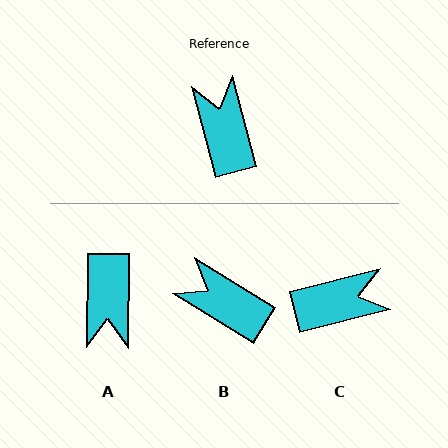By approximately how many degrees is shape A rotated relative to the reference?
Approximately 165 degrees counter-clockwise.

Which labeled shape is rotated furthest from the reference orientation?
A, about 165 degrees away.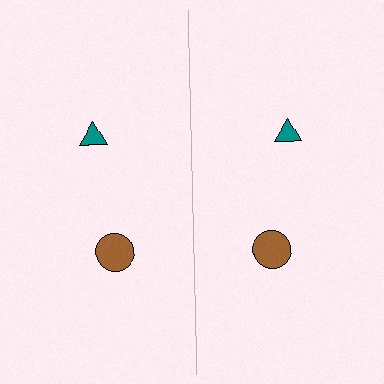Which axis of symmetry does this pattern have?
The pattern has a vertical axis of symmetry running through the center of the image.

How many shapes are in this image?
There are 4 shapes in this image.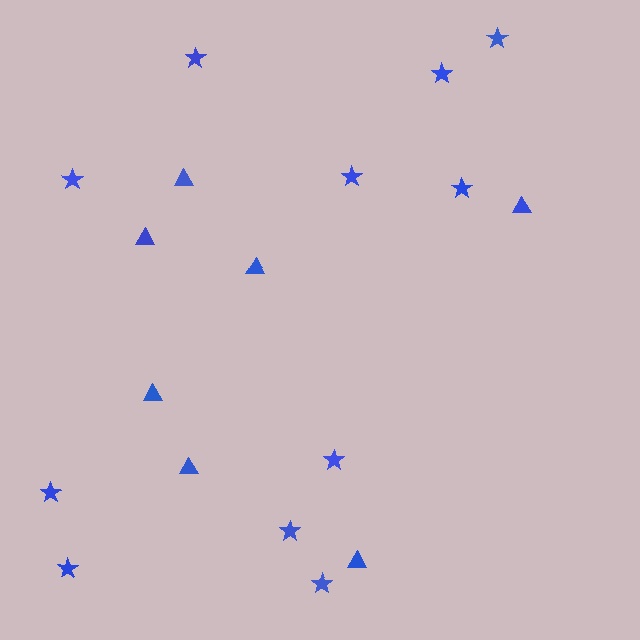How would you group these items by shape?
There are 2 groups: one group of stars (11) and one group of triangles (7).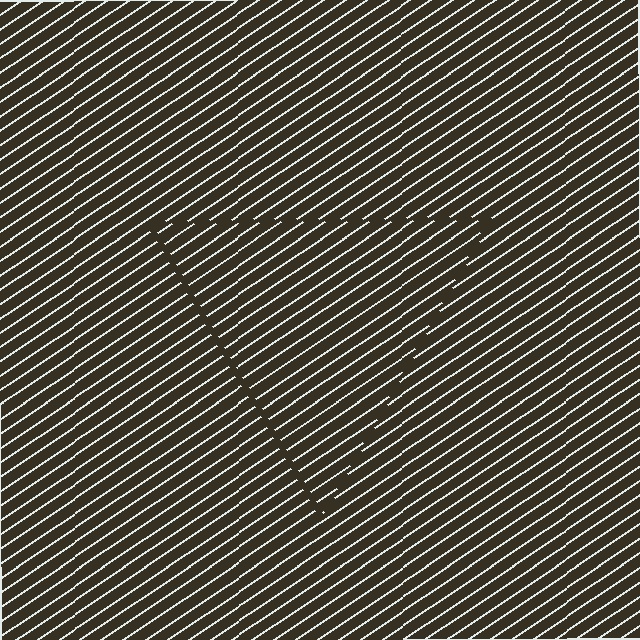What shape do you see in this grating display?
An illusory triangle. The interior of the shape contains the same grating, shifted by half a period — the contour is defined by the phase discontinuity where line-ends from the inner and outer gratings abut.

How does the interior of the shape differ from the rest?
The interior of the shape contains the same grating, shifted by half a period — the contour is defined by the phase discontinuity where line-ends from the inner and outer gratings abut.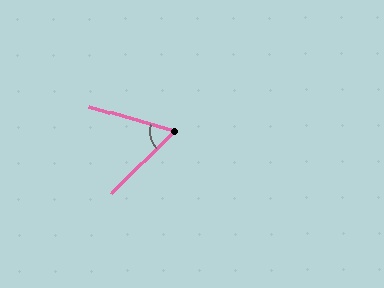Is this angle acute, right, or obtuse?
It is acute.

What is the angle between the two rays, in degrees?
Approximately 61 degrees.